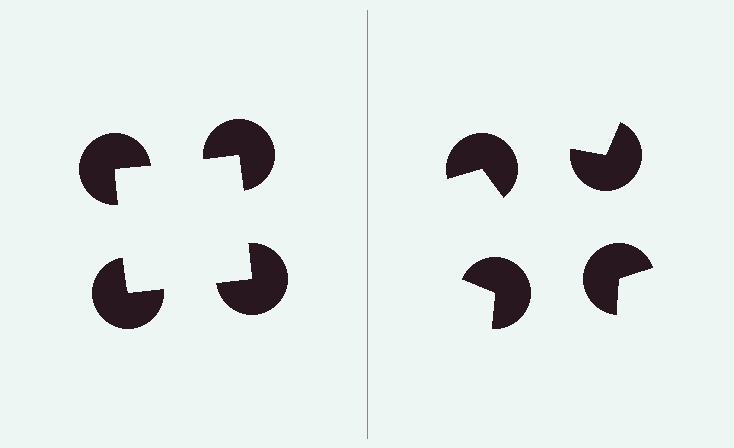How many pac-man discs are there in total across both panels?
8 — 4 on each side.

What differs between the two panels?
The pac-man discs are positioned identically on both sides; only the wedge orientations differ. On the left they align to a square; on the right they are misaligned.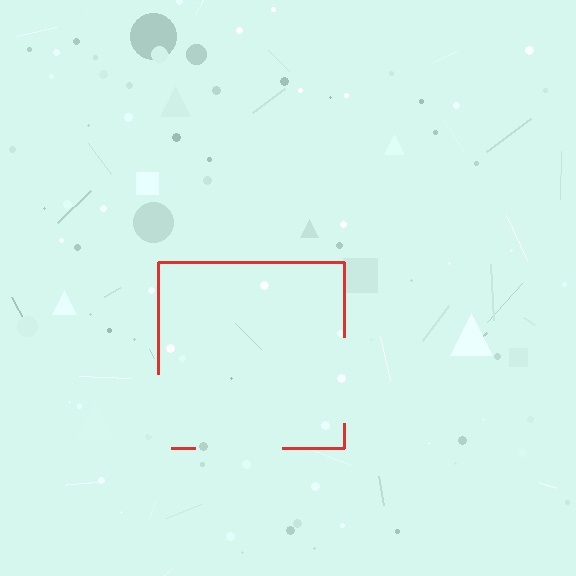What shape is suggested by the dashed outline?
The dashed outline suggests a square.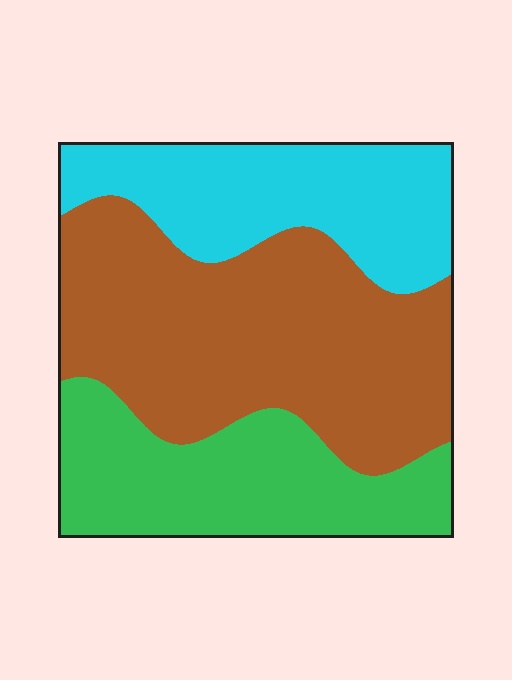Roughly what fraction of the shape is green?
Green covers 27% of the shape.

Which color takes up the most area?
Brown, at roughly 45%.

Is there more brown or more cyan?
Brown.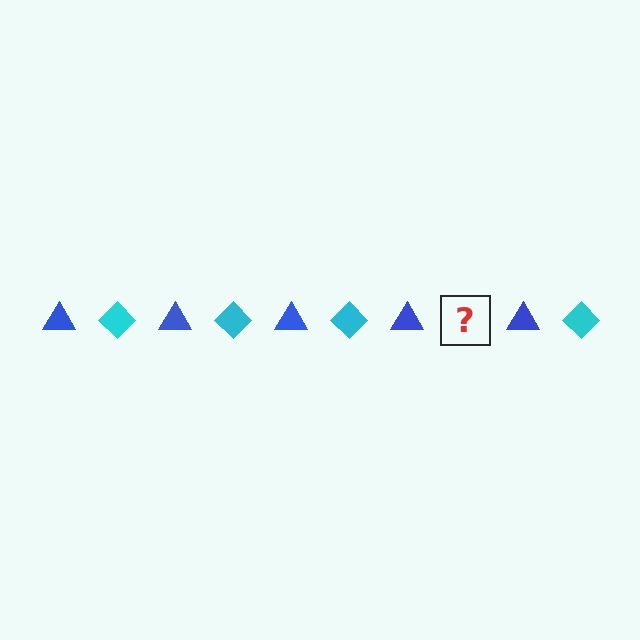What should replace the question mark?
The question mark should be replaced with a cyan diamond.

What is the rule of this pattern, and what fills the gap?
The rule is that the pattern alternates between blue triangle and cyan diamond. The gap should be filled with a cyan diamond.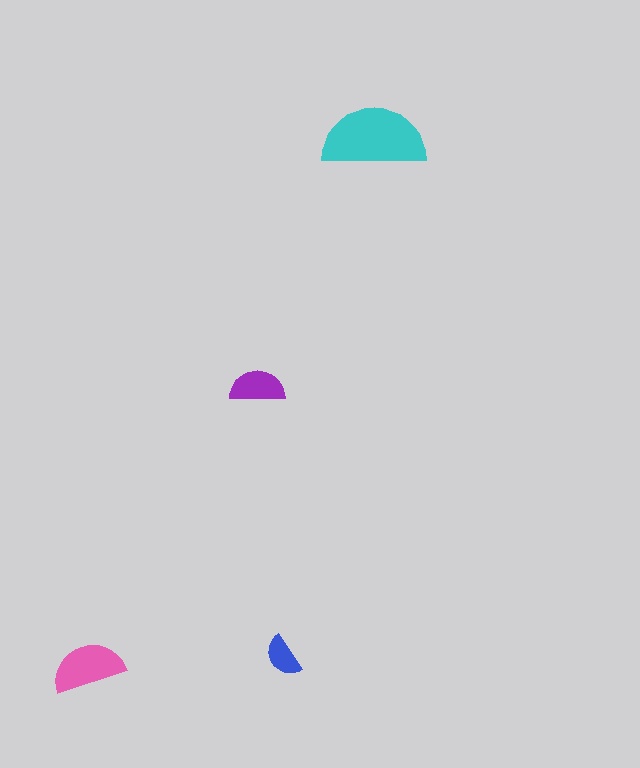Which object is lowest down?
The pink semicircle is bottommost.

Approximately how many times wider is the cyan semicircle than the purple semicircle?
About 2 times wider.